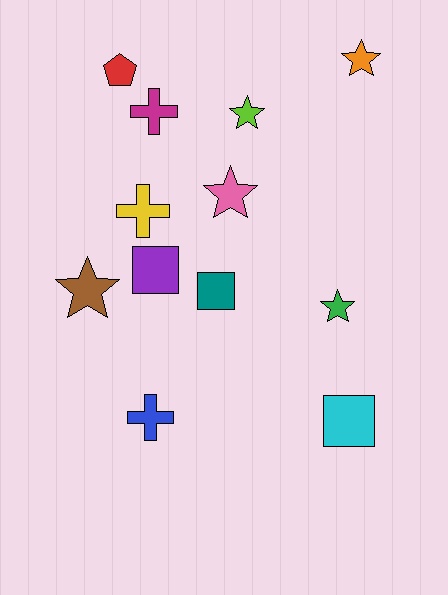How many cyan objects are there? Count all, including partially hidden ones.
There is 1 cyan object.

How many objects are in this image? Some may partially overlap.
There are 12 objects.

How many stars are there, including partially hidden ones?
There are 5 stars.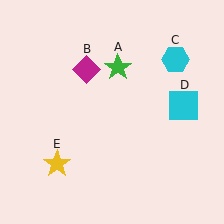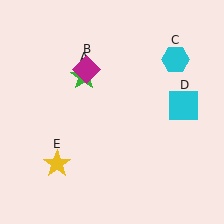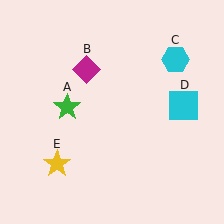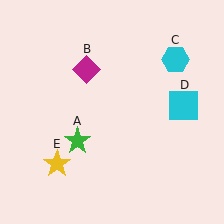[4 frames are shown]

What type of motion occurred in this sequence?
The green star (object A) rotated counterclockwise around the center of the scene.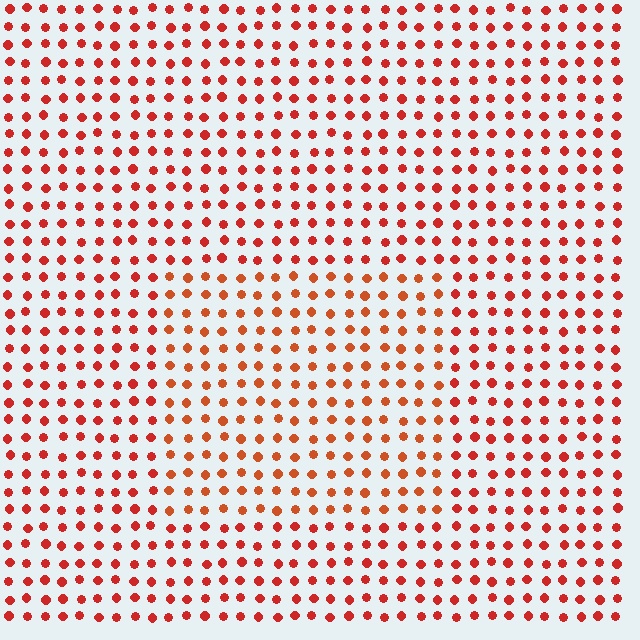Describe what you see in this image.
The image is filled with small red elements in a uniform arrangement. A rectangle-shaped region is visible where the elements are tinted to a slightly different hue, forming a subtle color boundary.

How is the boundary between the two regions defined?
The boundary is defined purely by a slight shift in hue (about 16 degrees). Spacing, size, and orientation are identical on both sides.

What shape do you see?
I see a rectangle.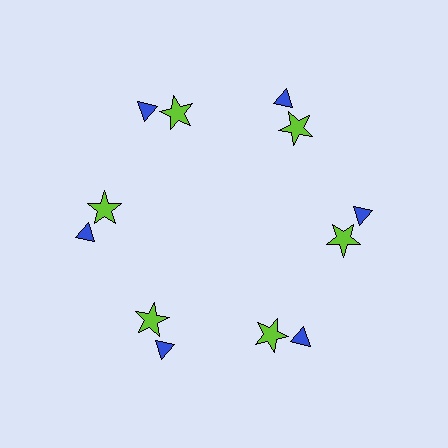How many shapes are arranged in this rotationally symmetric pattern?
There are 12 shapes, arranged in 6 groups of 2.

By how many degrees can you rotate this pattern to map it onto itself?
The pattern maps onto itself every 60 degrees of rotation.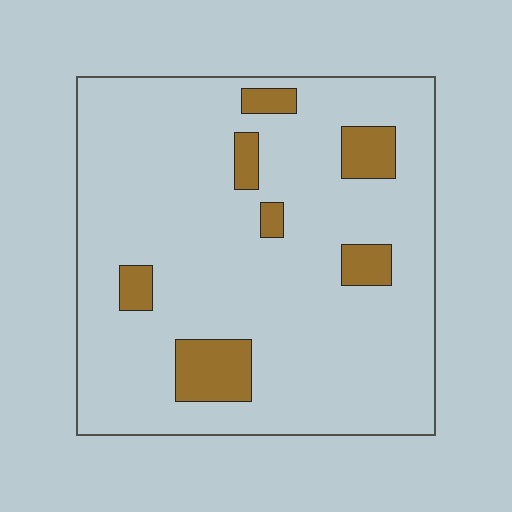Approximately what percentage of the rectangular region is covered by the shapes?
Approximately 10%.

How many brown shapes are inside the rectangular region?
7.